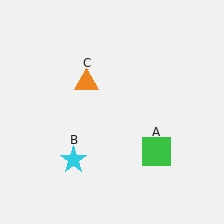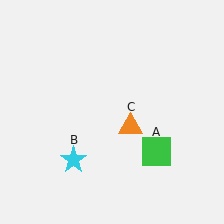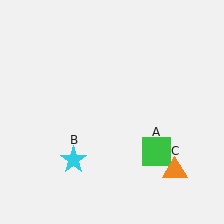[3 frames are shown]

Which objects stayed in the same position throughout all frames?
Green square (object A) and cyan star (object B) remained stationary.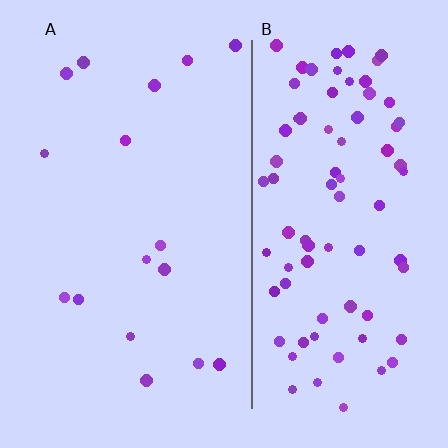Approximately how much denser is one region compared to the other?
Approximately 5.1× — region B over region A.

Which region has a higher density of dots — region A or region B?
B (the right).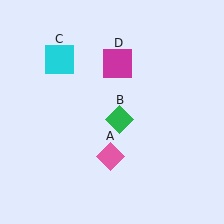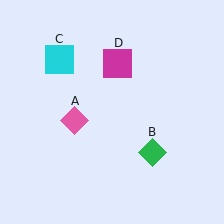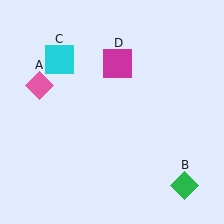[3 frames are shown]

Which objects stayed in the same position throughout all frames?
Cyan square (object C) and magenta square (object D) remained stationary.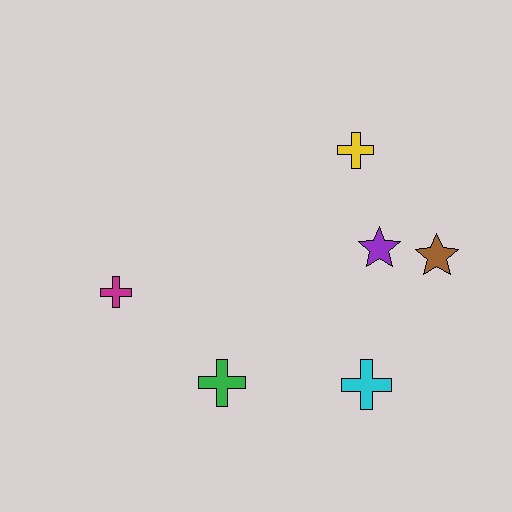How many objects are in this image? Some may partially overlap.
There are 6 objects.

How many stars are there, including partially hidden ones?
There are 2 stars.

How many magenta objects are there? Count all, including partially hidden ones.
There is 1 magenta object.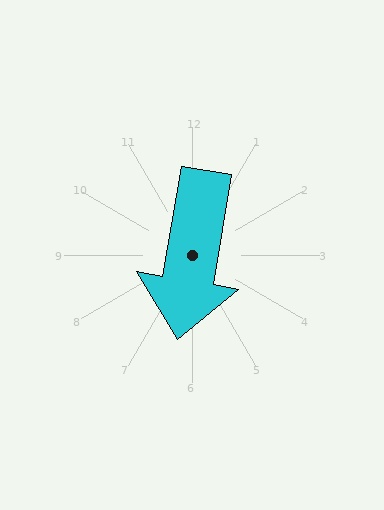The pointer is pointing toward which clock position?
Roughly 6 o'clock.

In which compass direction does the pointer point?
South.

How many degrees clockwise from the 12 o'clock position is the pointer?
Approximately 190 degrees.